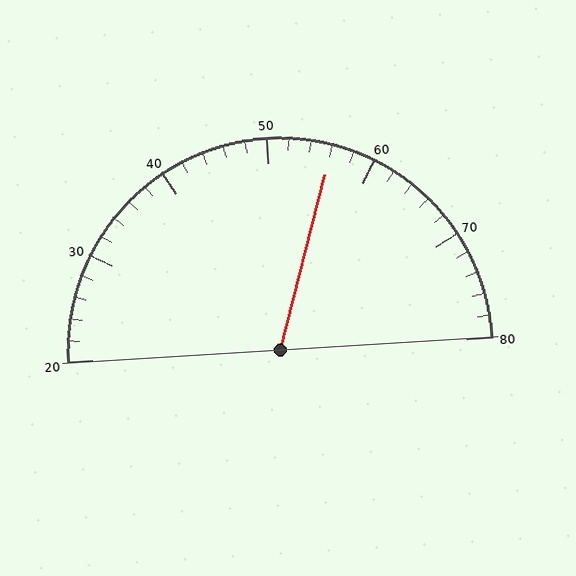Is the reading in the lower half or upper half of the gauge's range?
The reading is in the upper half of the range (20 to 80).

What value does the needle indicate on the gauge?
The needle indicates approximately 56.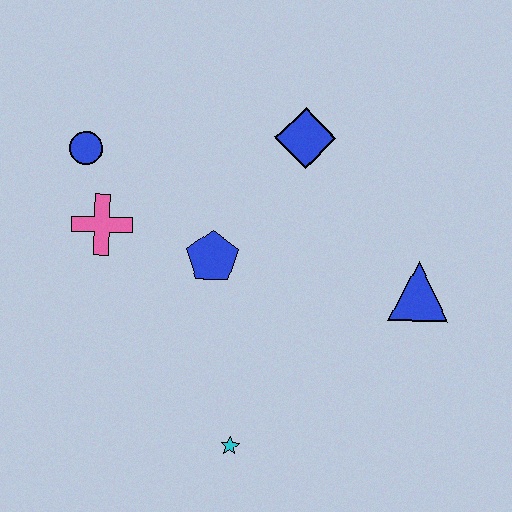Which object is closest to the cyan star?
The blue pentagon is closest to the cyan star.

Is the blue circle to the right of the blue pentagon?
No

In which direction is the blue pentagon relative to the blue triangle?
The blue pentagon is to the left of the blue triangle.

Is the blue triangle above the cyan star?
Yes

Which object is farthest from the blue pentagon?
The blue triangle is farthest from the blue pentagon.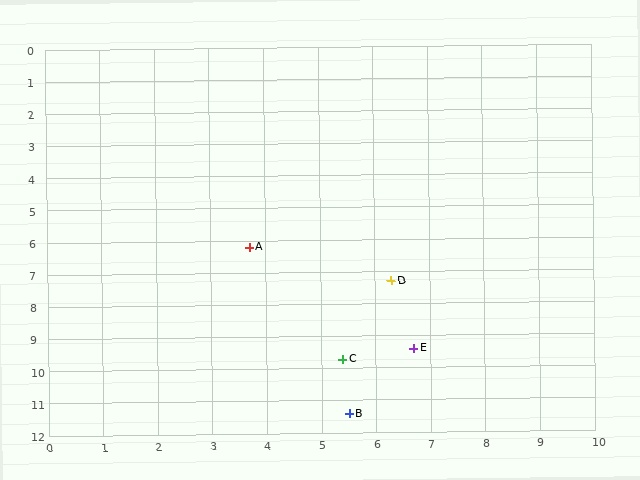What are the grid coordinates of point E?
Point E is at approximately (6.7, 9.4).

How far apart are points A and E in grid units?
Points A and E are about 4.4 grid units apart.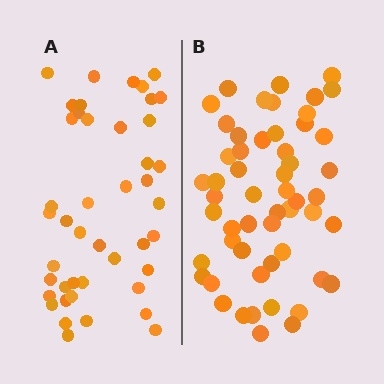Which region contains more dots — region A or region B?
Region B (the right region) has more dots.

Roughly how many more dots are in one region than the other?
Region B has roughly 10 or so more dots than region A.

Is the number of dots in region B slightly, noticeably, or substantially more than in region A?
Region B has only slightly more — the two regions are fairly close. The ratio is roughly 1.2 to 1.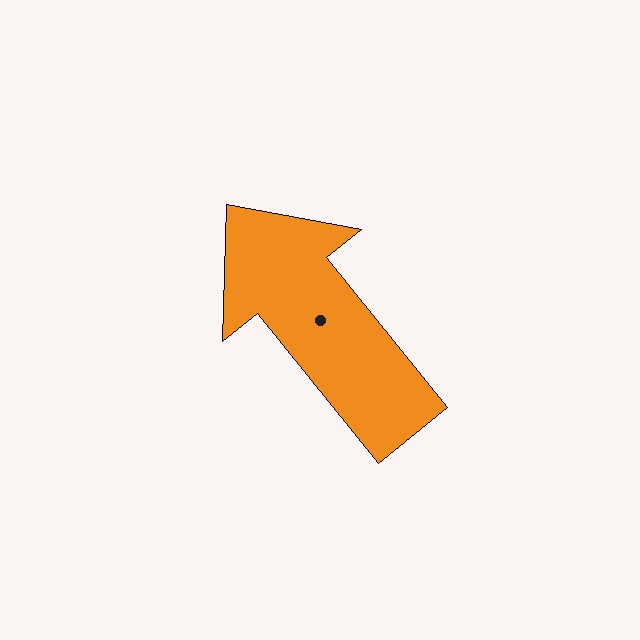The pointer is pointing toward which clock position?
Roughly 11 o'clock.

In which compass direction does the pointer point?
Northwest.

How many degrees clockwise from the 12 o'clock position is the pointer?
Approximately 321 degrees.